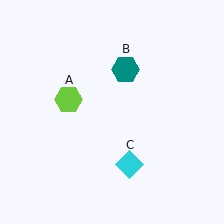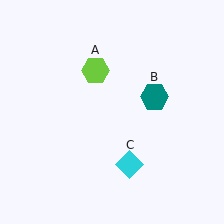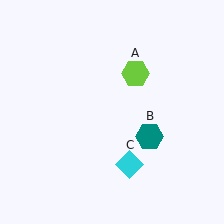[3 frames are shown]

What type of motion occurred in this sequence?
The lime hexagon (object A), teal hexagon (object B) rotated clockwise around the center of the scene.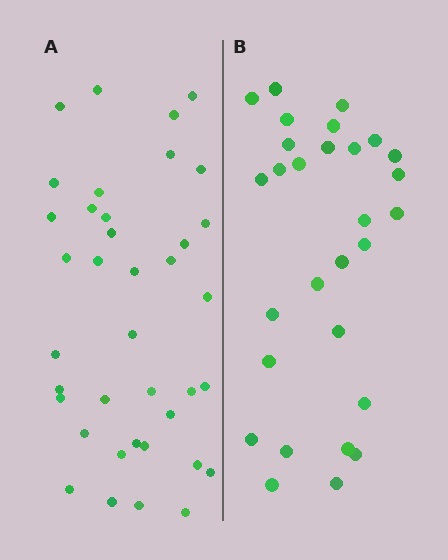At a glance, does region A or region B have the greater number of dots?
Region A (the left region) has more dots.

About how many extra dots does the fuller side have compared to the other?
Region A has roughly 8 or so more dots than region B.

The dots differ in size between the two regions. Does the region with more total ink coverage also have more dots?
No. Region B has more total ink coverage because its dots are larger, but region A actually contains more individual dots. Total area can be misleading — the number of items is what matters here.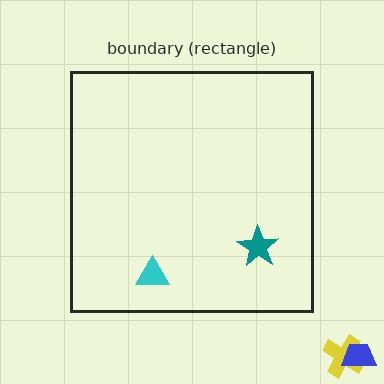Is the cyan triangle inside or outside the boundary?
Inside.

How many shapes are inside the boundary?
2 inside, 2 outside.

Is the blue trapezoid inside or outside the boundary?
Outside.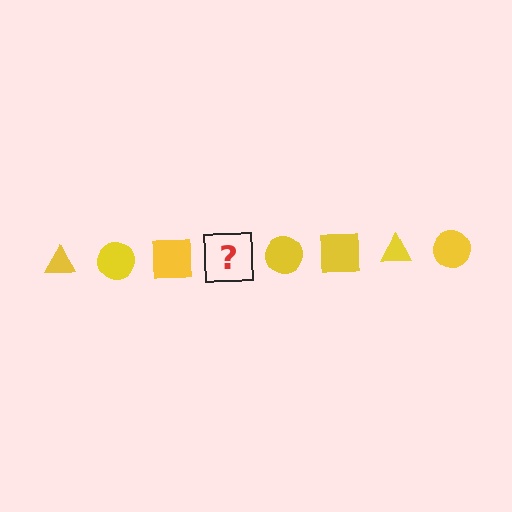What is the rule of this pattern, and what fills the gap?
The rule is that the pattern cycles through triangle, circle, square shapes in yellow. The gap should be filled with a yellow triangle.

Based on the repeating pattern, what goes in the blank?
The blank should be a yellow triangle.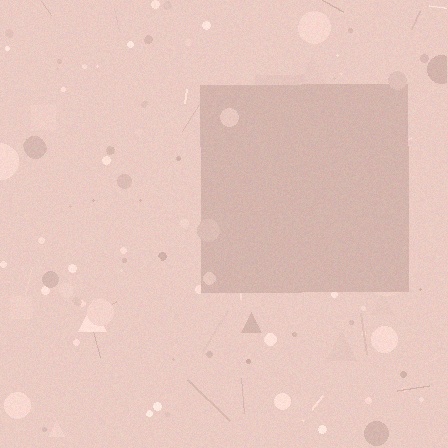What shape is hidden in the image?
A square is hidden in the image.